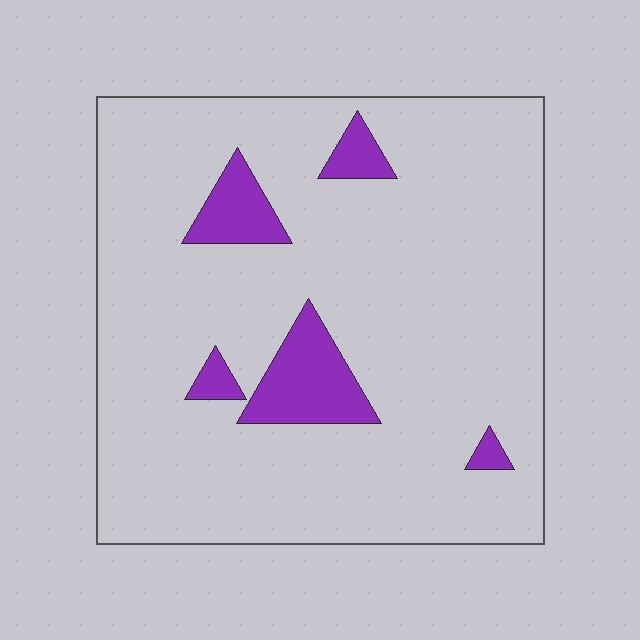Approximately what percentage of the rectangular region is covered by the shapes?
Approximately 10%.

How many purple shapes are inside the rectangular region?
5.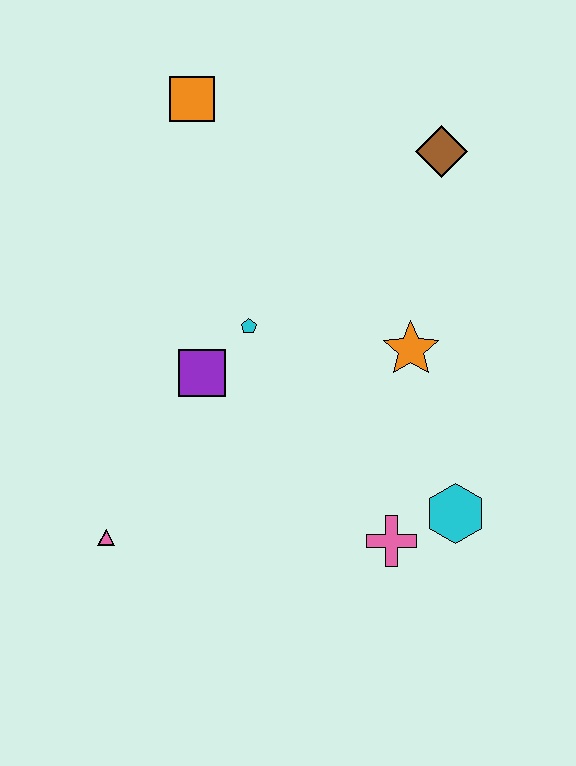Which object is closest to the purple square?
The cyan pentagon is closest to the purple square.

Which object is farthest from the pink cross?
The orange square is farthest from the pink cross.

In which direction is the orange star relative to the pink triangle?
The orange star is to the right of the pink triangle.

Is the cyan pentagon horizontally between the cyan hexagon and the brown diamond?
No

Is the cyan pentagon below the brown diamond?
Yes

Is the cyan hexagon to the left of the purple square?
No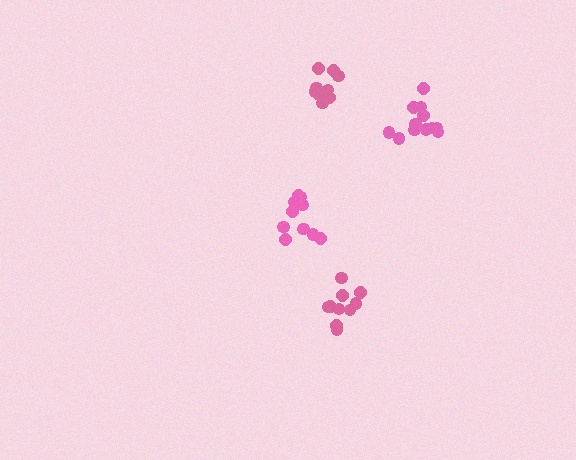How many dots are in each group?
Group 1: 9 dots, Group 2: 10 dots, Group 3: 12 dots, Group 4: 11 dots (42 total).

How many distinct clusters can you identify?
There are 4 distinct clusters.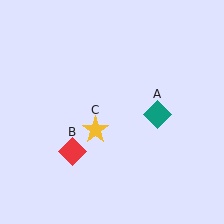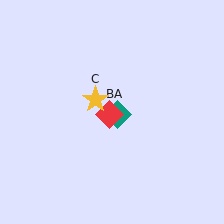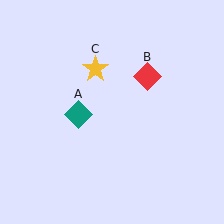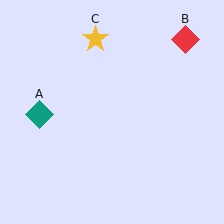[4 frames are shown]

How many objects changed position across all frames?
3 objects changed position: teal diamond (object A), red diamond (object B), yellow star (object C).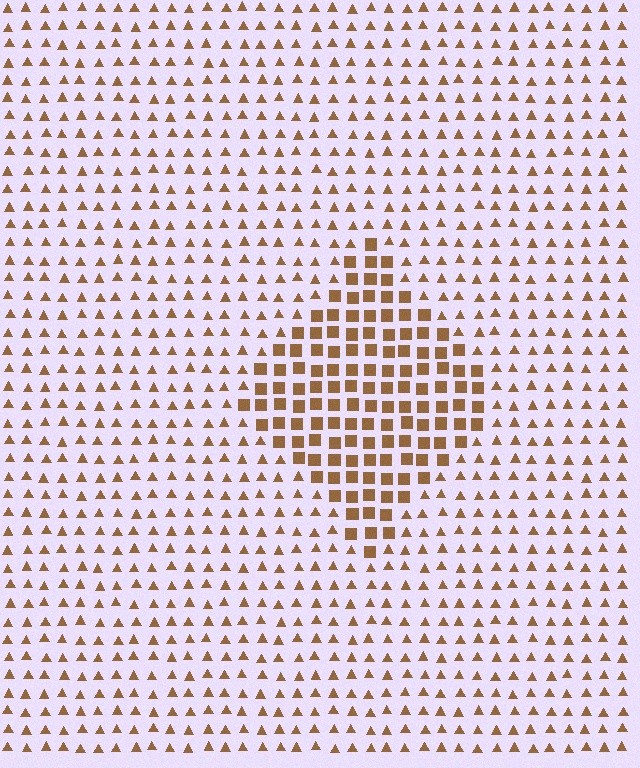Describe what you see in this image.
The image is filled with small brown elements arranged in a uniform grid. A diamond-shaped region contains squares, while the surrounding area contains triangles. The boundary is defined purely by the change in element shape.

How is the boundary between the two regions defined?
The boundary is defined by a change in element shape: squares inside vs. triangles outside. All elements share the same color and spacing.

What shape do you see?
I see a diamond.